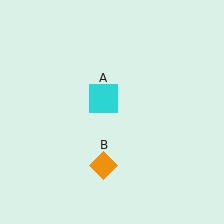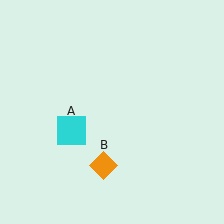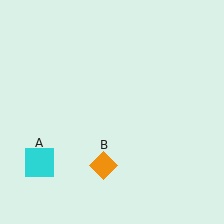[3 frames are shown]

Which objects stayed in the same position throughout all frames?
Orange diamond (object B) remained stationary.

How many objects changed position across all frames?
1 object changed position: cyan square (object A).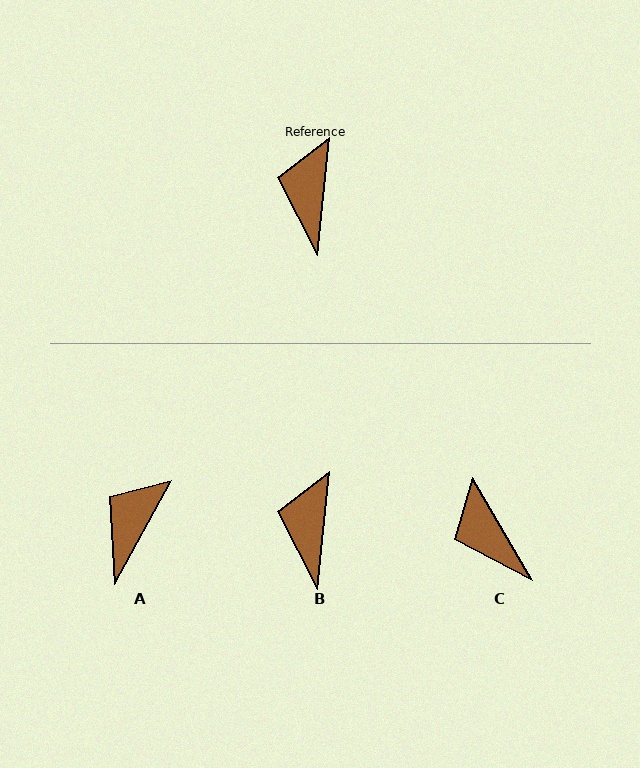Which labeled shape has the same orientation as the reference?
B.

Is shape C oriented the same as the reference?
No, it is off by about 36 degrees.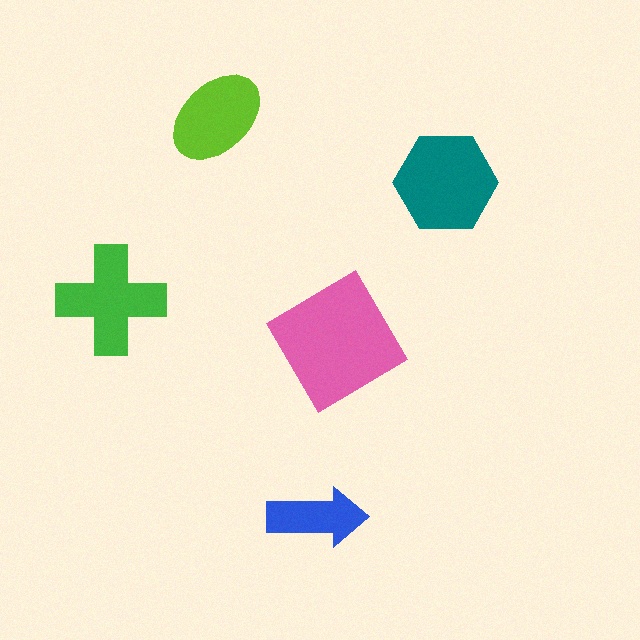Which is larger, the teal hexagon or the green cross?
The teal hexagon.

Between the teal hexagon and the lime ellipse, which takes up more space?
The teal hexagon.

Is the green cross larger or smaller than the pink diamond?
Smaller.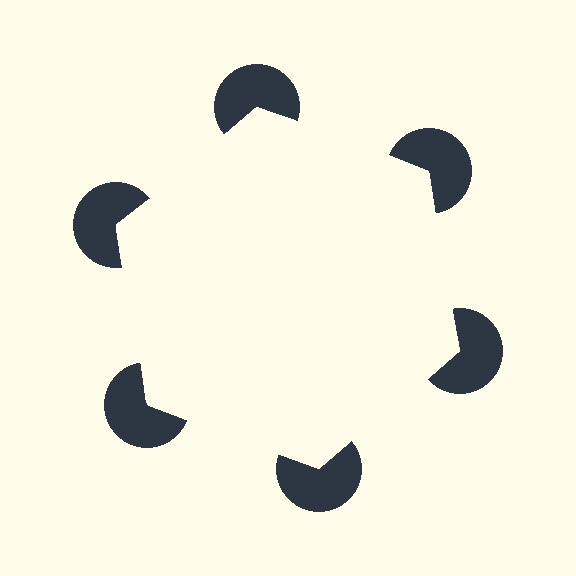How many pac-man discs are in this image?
There are 6 — one at each vertex of the illusory hexagon.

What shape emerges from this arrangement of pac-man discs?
An illusory hexagon — its edges are inferred from the aligned wedge cuts in the pac-man discs, not physically drawn.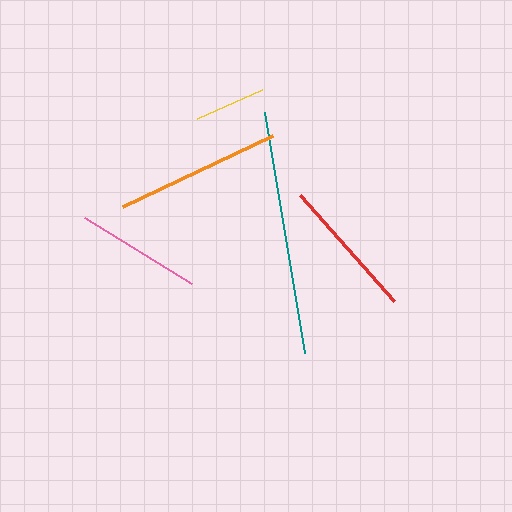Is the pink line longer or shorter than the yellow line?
The pink line is longer than the yellow line.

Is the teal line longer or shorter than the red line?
The teal line is longer than the red line.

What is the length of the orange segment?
The orange segment is approximately 165 pixels long.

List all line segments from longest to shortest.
From longest to shortest: teal, orange, red, pink, yellow.